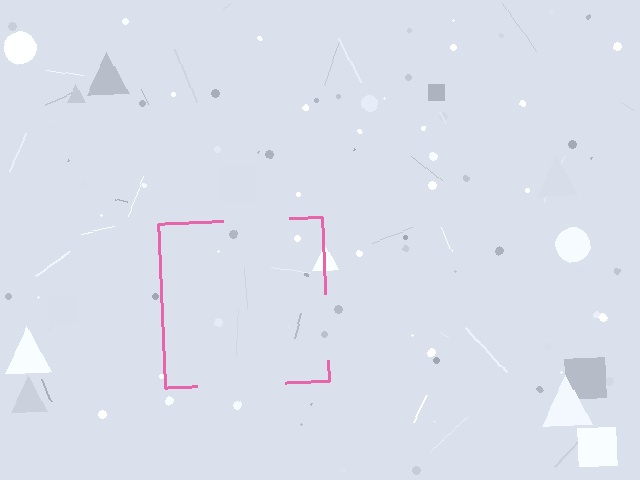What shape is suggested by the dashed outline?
The dashed outline suggests a square.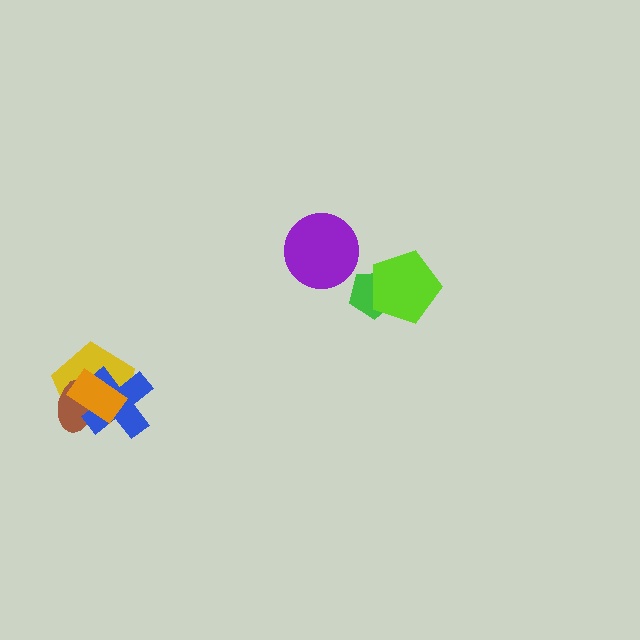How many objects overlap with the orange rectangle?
3 objects overlap with the orange rectangle.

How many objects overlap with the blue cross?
3 objects overlap with the blue cross.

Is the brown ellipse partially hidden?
Yes, it is partially covered by another shape.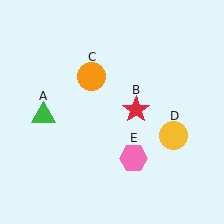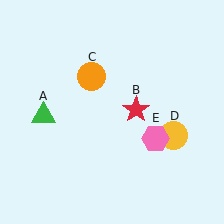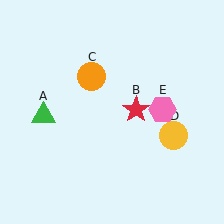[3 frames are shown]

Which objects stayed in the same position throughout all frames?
Green triangle (object A) and red star (object B) and orange circle (object C) and yellow circle (object D) remained stationary.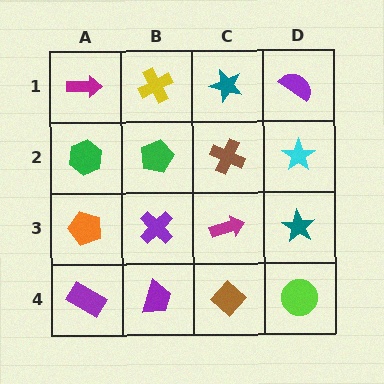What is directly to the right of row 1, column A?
A yellow cross.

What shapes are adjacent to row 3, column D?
A cyan star (row 2, column D), a lime circle (row 4, column D), a magenta arrow (row 3, column C).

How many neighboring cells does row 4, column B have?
3.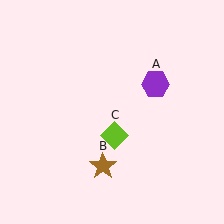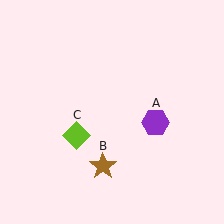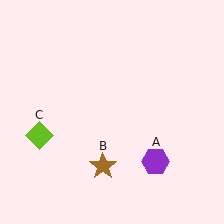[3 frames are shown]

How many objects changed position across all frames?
2 objects changed position: purple hexagon (object A), lime diamond (object C).